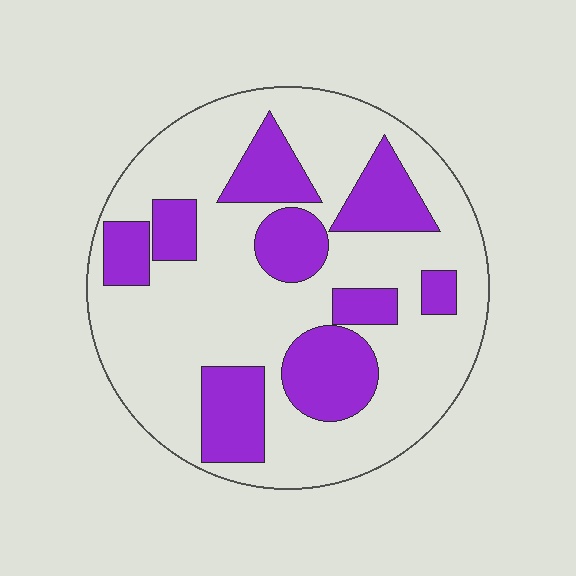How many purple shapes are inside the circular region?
9.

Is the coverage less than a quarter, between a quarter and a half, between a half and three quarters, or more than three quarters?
Between a quarter and a half.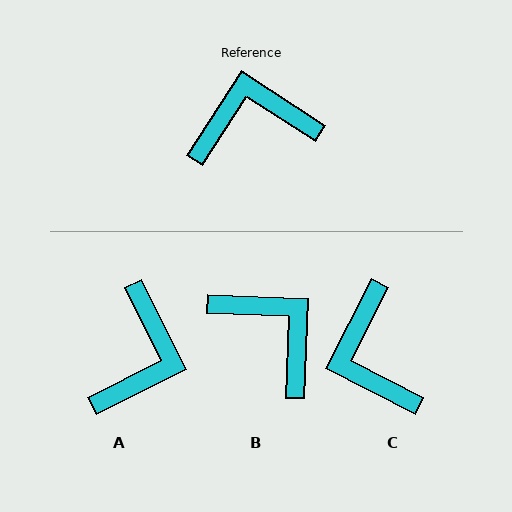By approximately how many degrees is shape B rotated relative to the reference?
Approximately 59 degrees clockwise.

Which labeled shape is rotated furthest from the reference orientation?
A, about 120 degrees away.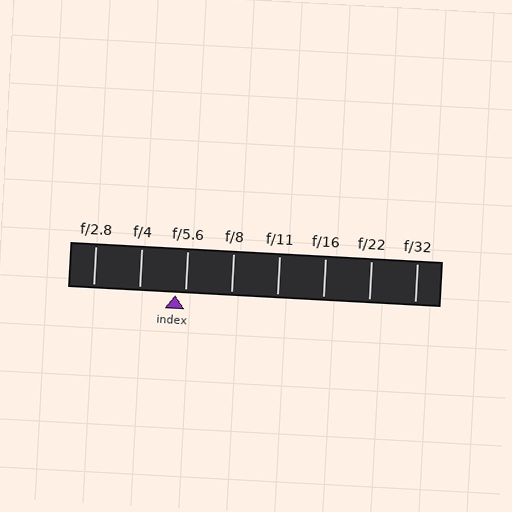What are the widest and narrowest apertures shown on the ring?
The widest aperture shown is f/2.8 and the narrowest is f/32.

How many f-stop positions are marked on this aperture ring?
There are 8 f-stop positions marked.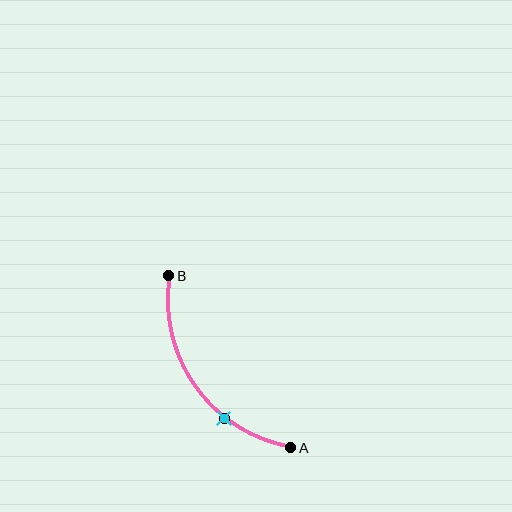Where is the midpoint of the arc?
The arc midpoint is the point on the curve farthest from the straight line joining A and B. It sits below and to the left of that line.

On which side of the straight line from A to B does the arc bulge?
The arc bulges below and to the left of the straight line connecting A and B.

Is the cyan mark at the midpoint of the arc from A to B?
No. The cyan mark lies on the arc but is closer to endpoint A. The arc midpoint would be at the point on the curve equidistant along the arc from both A and B.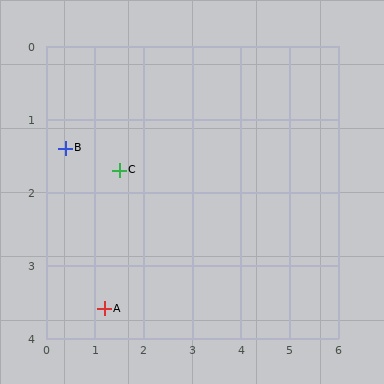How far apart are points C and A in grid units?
Points C and A are about 1.9 grid units apart.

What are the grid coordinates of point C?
Point C is at approximately (1.5, 1.7).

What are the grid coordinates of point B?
Point B is at approximately (0.4, 1.4).